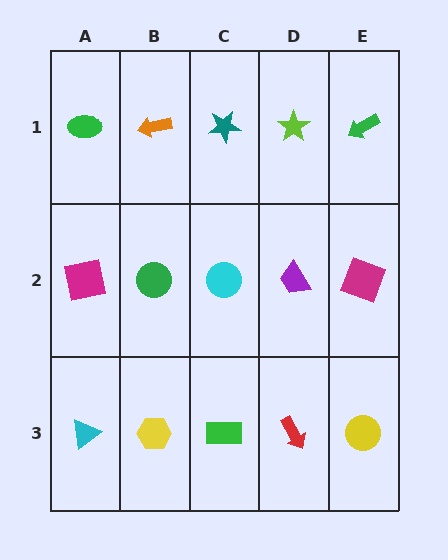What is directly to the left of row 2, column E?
A purple trapezoid.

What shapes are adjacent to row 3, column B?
A green circle (row 2, column B), a cyan triangle (row 3, column A), a green rectangle (row 3, column C).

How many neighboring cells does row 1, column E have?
2.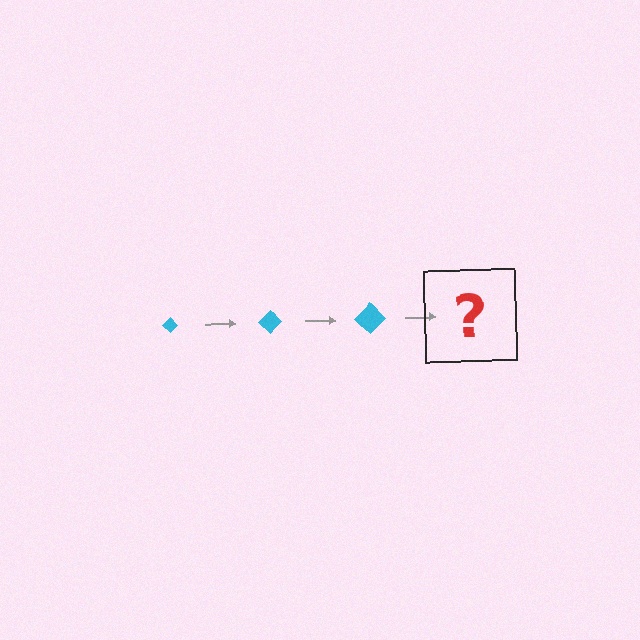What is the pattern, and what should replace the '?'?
The pattern is that the diamond gets progressively larger each step. The '?' should be a cyan diamond, larger than the previous one.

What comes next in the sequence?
The next element should be a cyan diamond, larger than the previous one.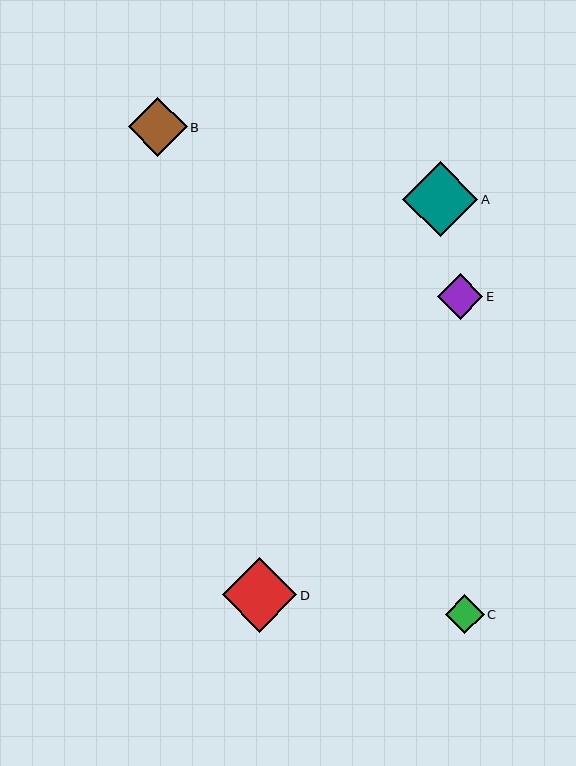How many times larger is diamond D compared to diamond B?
Diamond D is approximately 1.3 times the size of diamond B.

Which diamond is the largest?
Diamond A is the largest with a size of approximately 75 pixels.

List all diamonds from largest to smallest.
From largest to smallest: A, D, B, E, C.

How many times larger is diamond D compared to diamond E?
Diamond D is approximately 1.7 times the size of diamond E.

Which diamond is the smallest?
Diamond C is the smallest with a size of approximately 39 pixels.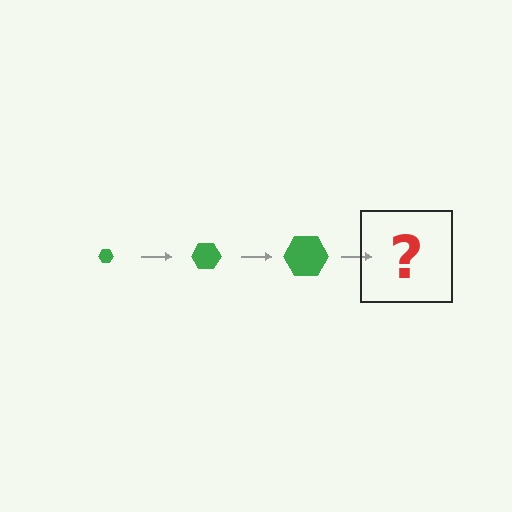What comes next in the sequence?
The next element should be a green hexagon, larger than the previous one.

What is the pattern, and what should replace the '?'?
The pattern is that the hexagon gets progressively larger each step. The '?' should be a green hexagon, larger than the previous one.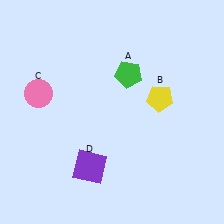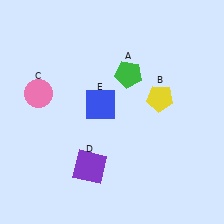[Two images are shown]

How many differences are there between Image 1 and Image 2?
There is 1 difference between the two images.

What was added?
A blue square (E) was added in Image 2.